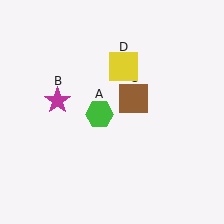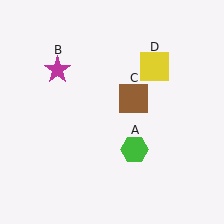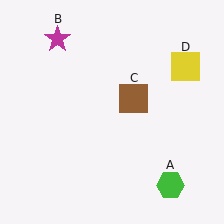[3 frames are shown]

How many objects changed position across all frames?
3 objects changed position: green hexagon (object A), magenta star (object B), yellow square (object D).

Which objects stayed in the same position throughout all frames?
Brown square (object C) remained stationary.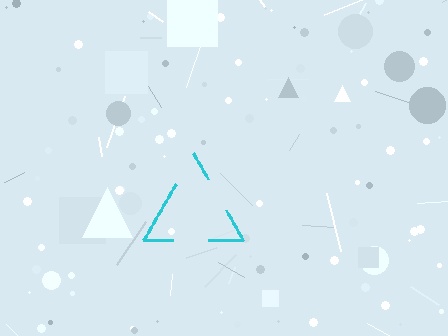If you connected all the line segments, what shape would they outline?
They would outline a triangle.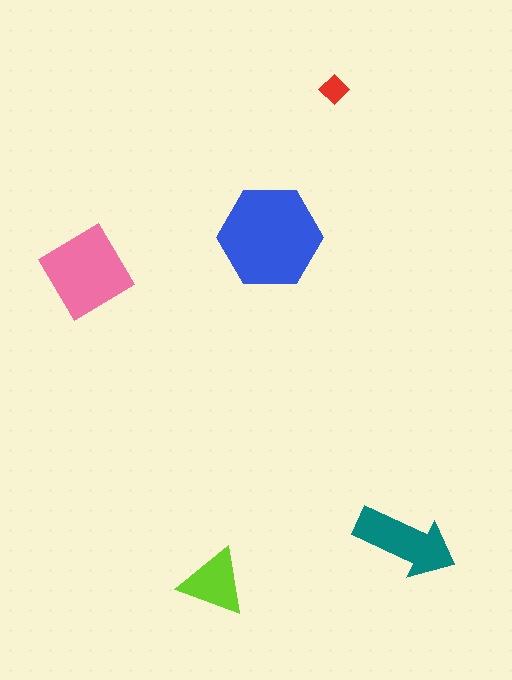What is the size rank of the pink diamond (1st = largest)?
2nd.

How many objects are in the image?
There are 5 objects in the image.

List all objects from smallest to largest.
The red diamond, the lime triangle, the teal arrow, the pink diamond, the blue hexagon.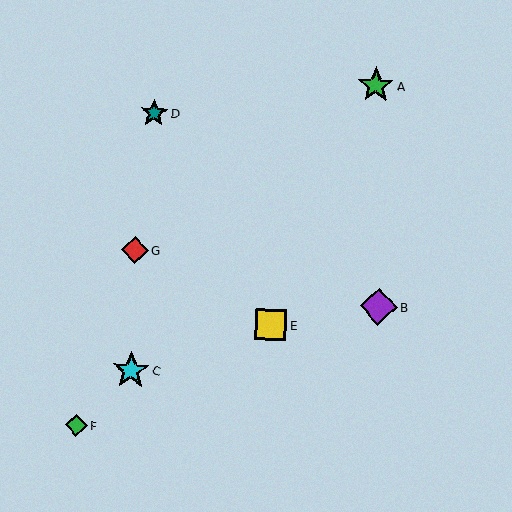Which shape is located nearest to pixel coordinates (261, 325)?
The yellow square (labeled E) at (271, 325) is nearest to that location.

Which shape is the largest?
The cyan star (labeled C) is the largest.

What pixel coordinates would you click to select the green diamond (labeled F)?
Click at (76, 425) to select the green diamond F.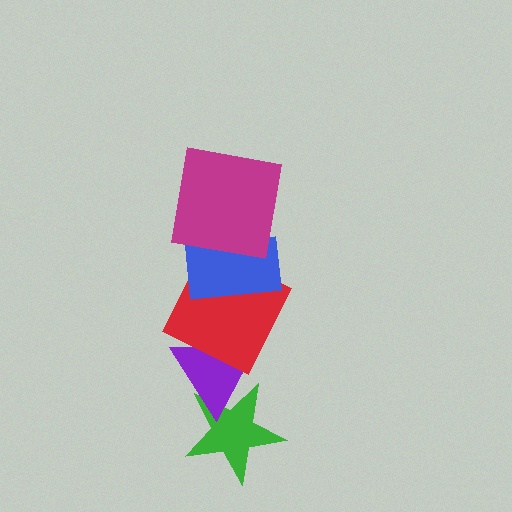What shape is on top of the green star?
The purple triangle is on top of the green star.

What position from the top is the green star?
The green star is 5th from the top.